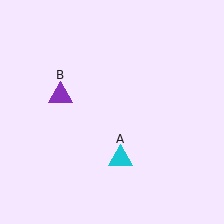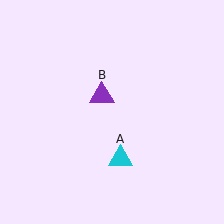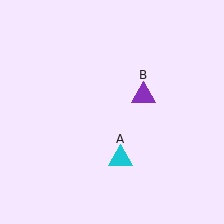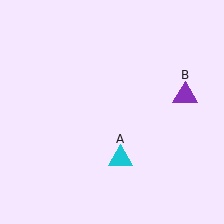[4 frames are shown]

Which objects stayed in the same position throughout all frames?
Cyan triangle (object A) remained stationary.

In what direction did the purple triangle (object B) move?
The purple triangle (object B) moved right.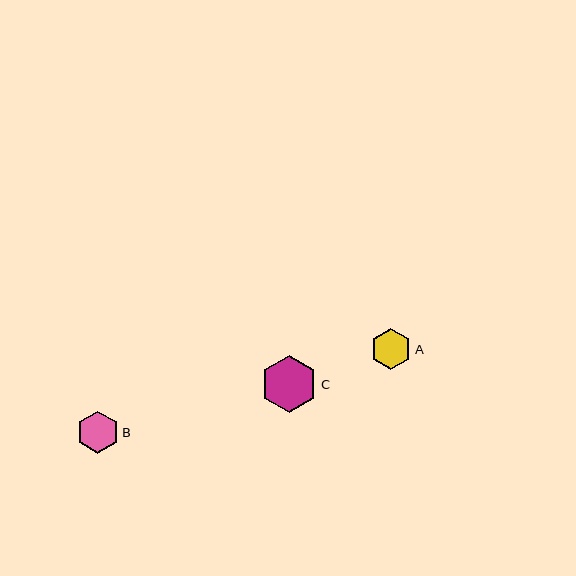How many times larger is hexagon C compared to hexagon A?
Hexagon C is approximately 1.4 times the size of hexagon A.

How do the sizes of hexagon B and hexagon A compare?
Hexagon B and hexagon A are approximately the same size.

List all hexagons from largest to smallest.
From largest to smallest: C, B, A.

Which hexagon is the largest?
Hexagon C is the largest with a size of approximately 57 pixels.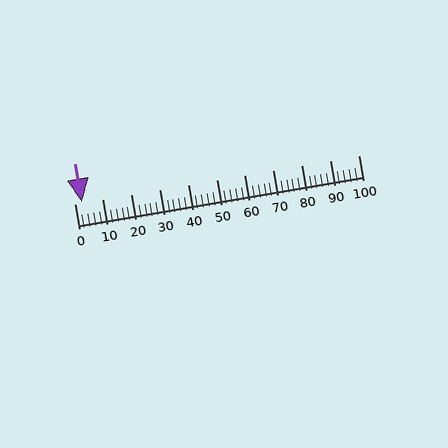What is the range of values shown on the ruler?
The ruler shows values from 0 to 100.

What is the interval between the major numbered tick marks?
The major tick marks are spaced 10 units apart.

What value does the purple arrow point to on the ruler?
The purple arrow points to approximately 3.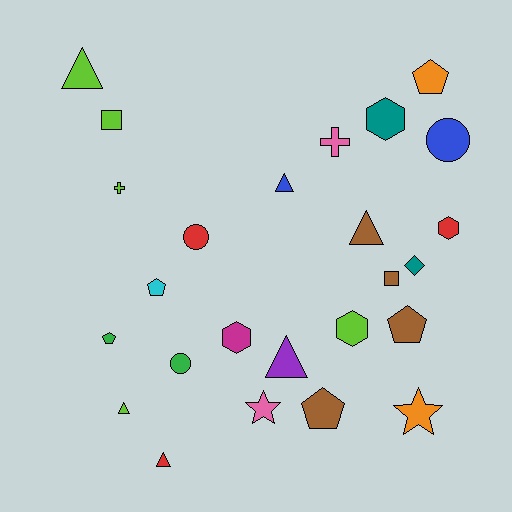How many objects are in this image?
There are 25 objects.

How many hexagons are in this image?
There are 4 hexagons.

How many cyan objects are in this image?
There is 1 cyan object.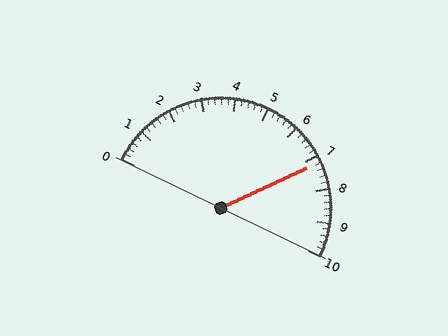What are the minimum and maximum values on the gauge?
The gauge ranges from 0 to 10.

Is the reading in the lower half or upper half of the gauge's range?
The reading is in the upper half of the range (0 to 10).